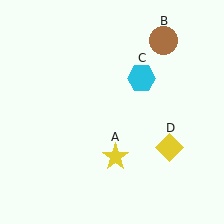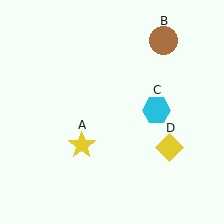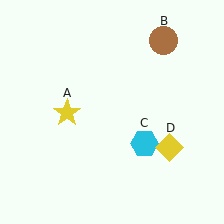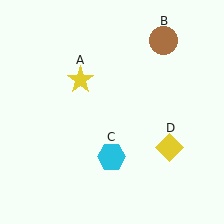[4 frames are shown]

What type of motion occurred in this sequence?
The yellow star (object A), cyan hexagon (object C) rotated clockwise around the center of the scene.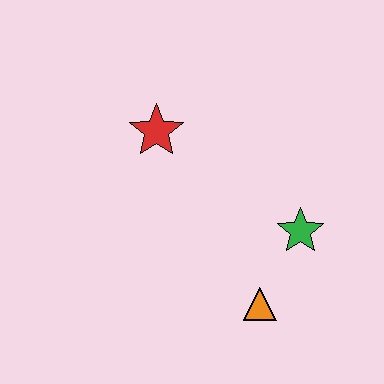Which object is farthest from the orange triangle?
The red star is farthest from the orange triangle.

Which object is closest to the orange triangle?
The green star is closest to the orange triangle.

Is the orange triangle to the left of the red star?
No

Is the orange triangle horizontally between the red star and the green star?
Yes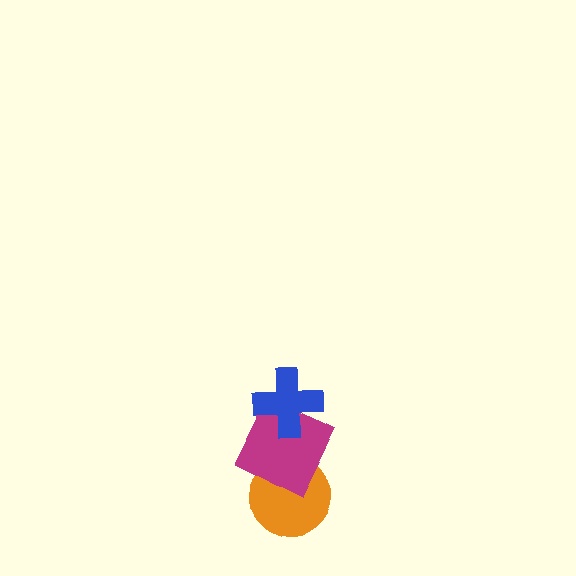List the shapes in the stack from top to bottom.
From top to bottom: the blue cross, the magenta square, the orange circle.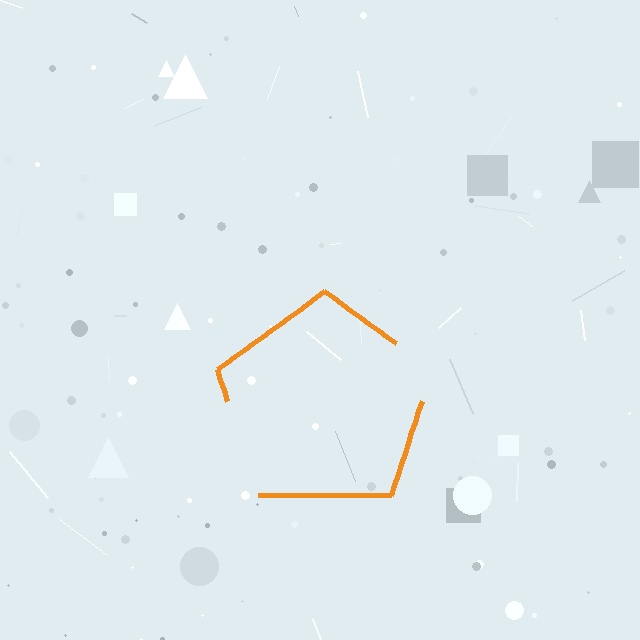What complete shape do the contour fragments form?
The contour fragments form a pentagon.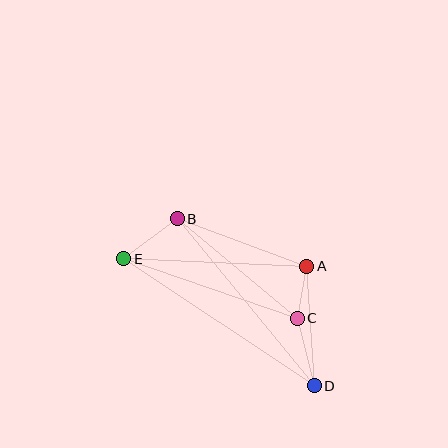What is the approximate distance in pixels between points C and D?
The distance between C and D is approximately 69 pixels.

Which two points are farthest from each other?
Points D and E are farthest from each other.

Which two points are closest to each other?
Points A and C are closest to each other.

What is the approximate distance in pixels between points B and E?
The distance between B and E is approximately 67 pixels.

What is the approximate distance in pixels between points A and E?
The distance between A and E is approximately 183 pixels.